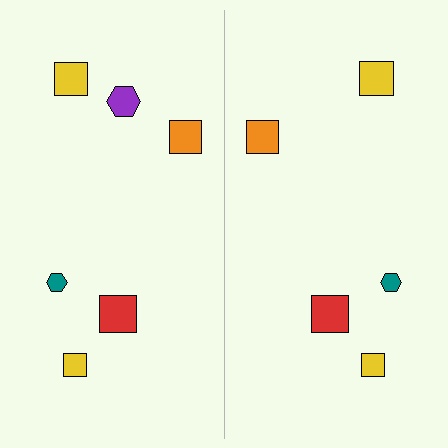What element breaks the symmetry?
A purple hexagon is missing from the right side.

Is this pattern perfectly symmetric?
No, the pattern is not perfectly symmetric. A purple hexagon is missing from the right side.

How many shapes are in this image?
There are 11 shapes in this image.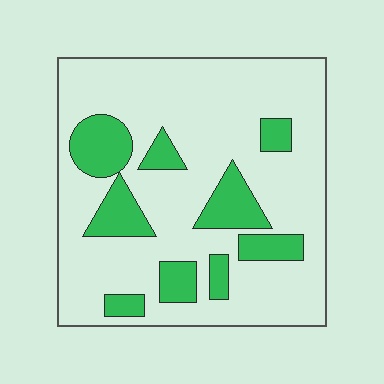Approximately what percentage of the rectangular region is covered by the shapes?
Approximately 20%.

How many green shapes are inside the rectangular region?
9.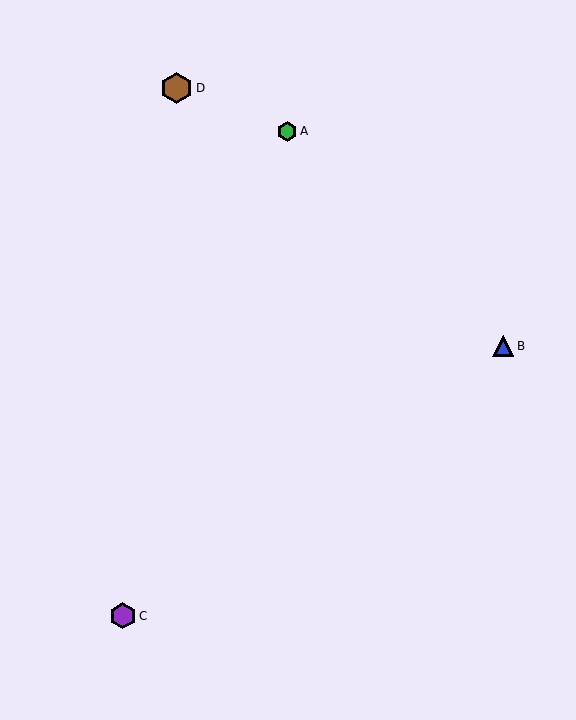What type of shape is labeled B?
Shape B is a blue triangle.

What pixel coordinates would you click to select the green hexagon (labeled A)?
Click at (287, 131) to select the green hexagon A.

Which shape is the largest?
The brown hexagon (labeled D) is the largest.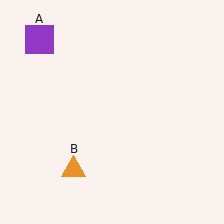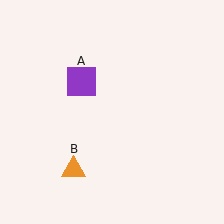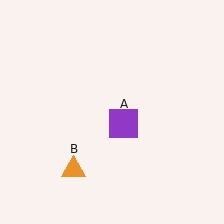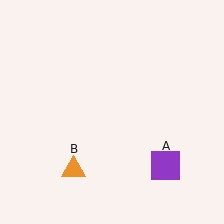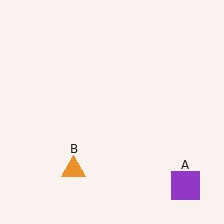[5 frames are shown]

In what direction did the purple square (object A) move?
The purple square (object A) moved down and to the right.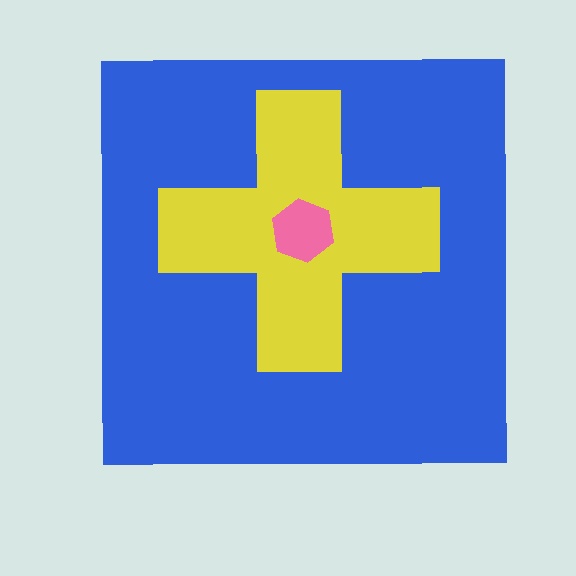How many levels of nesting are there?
3.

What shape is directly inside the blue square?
The yellow cross.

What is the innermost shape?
The pink hexagon.